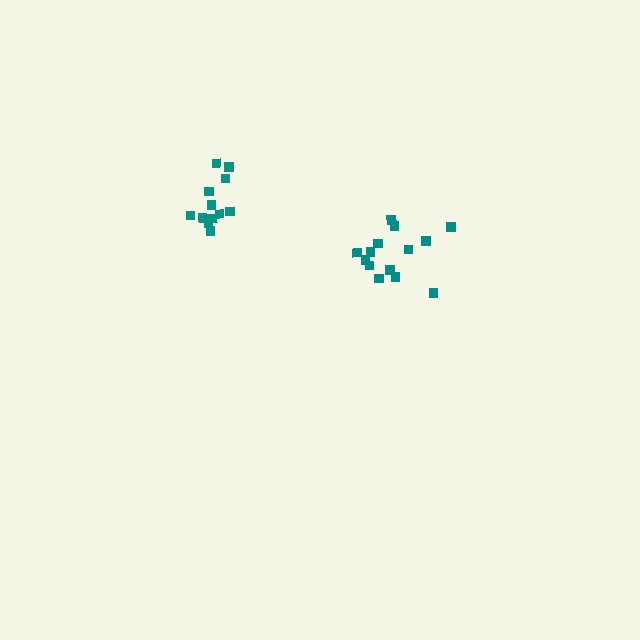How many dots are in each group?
Group 1: 14 dots, Group 2: 14 dots (28 total).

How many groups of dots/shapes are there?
There are 2 groups.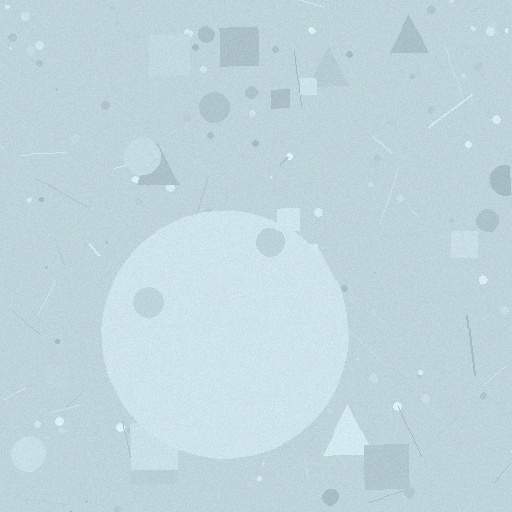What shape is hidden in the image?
A circle is hidden in the image.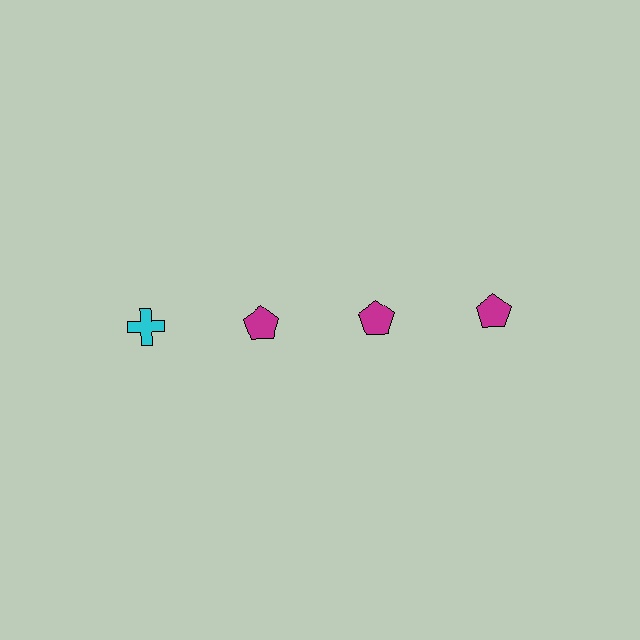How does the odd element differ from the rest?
It differs in both color (cyan instead of magenta) and shape (cross instead of pentagon).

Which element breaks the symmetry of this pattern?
The cyan cross in the top row, leftmost column breaks the symmetry. All other shapes are magenta pentagons.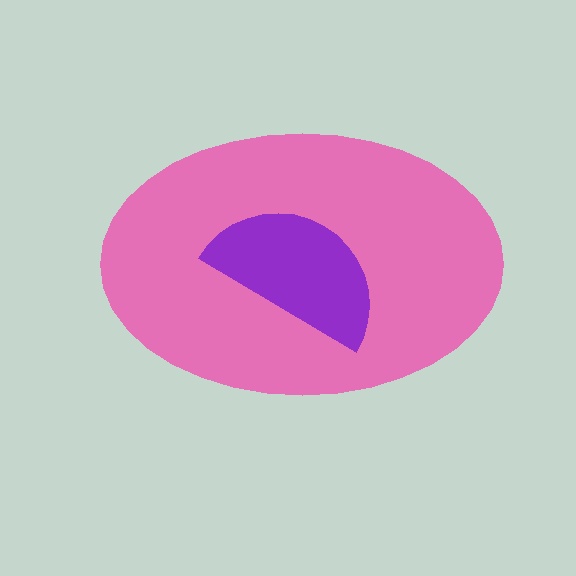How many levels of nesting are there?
2.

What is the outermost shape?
The pink ellipse.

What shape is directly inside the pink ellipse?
The purple semicircle.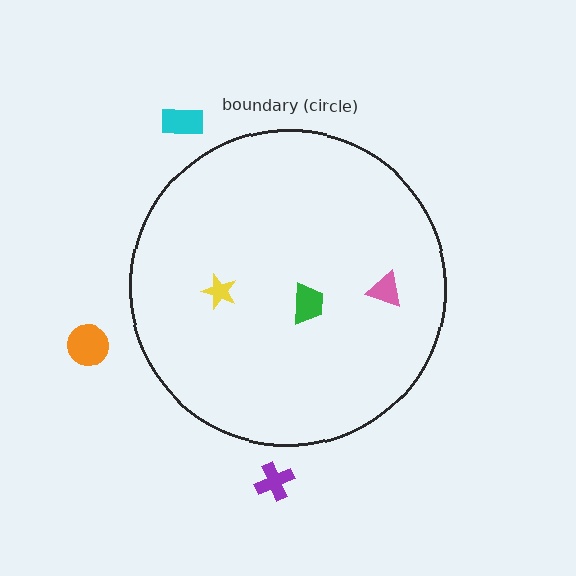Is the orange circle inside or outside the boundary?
Outside.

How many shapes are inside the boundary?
3 inside, 3 outside.